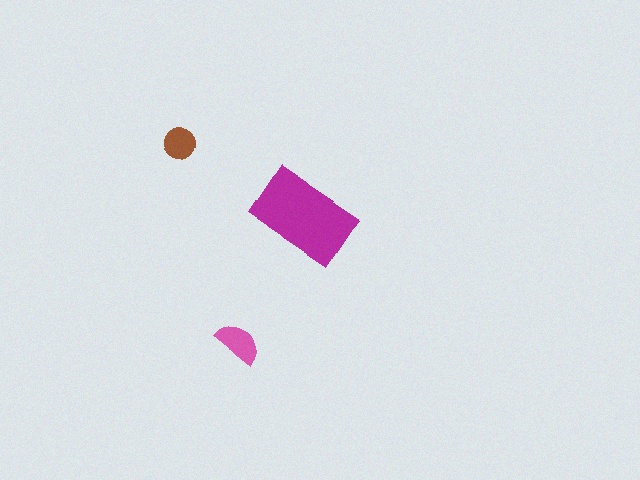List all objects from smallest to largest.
The brown circle, the pink semicircle, the magenta rectangle.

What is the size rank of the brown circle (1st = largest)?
3rd.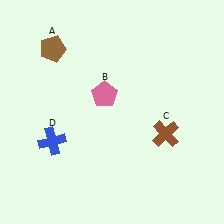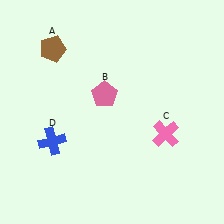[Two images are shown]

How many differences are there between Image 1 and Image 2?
There is 1 difference between the two images.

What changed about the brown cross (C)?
In Image 1, C is brown. In Image 2, it changed to pink.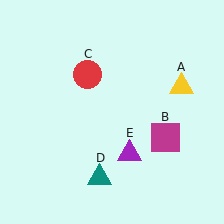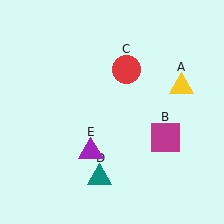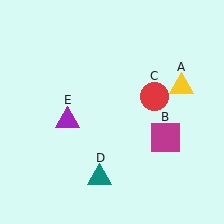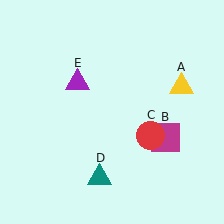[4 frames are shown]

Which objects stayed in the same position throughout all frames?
Yellow triangle (object A) and magenta square (object B) and teal triangle (object D) remained stationary.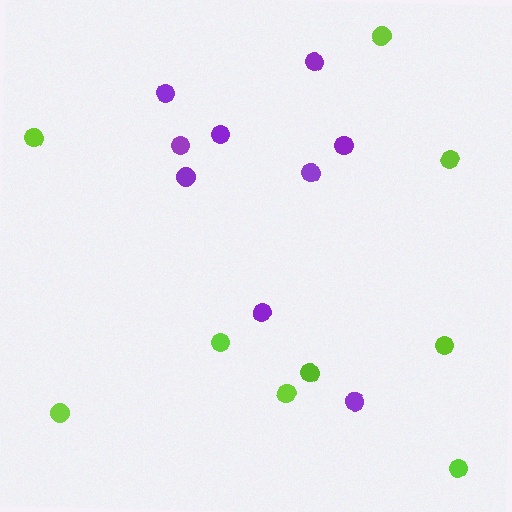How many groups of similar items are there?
There are 2 groups: one group of lime circles (9) and one group of purple circles (9).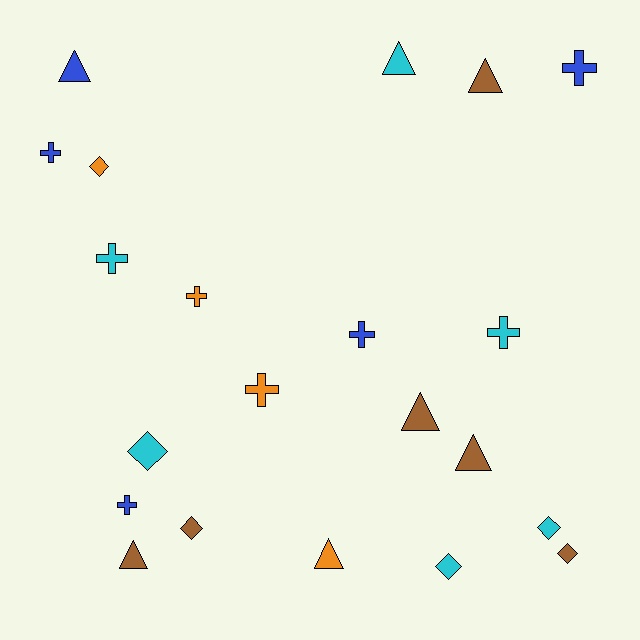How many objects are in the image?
There are 21 objects.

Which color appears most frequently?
Cyan, with 6 objects.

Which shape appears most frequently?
Cross, with 8 objects.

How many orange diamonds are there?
There is 1 orange diamond.